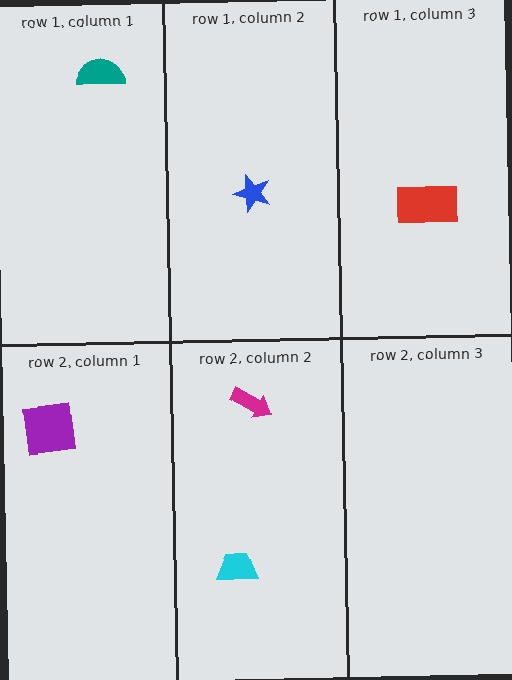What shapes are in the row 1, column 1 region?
The teal semicircle.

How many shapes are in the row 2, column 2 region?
2.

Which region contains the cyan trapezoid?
The row 2, column 2 region.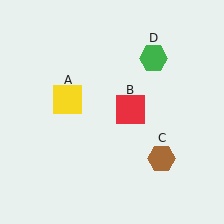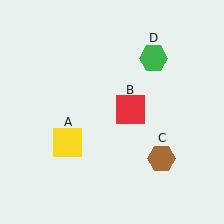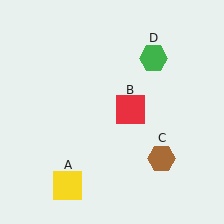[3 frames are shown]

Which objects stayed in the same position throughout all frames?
Red square (object B) and brown hexagon (object C) and green hexagon (object D) remained stationary.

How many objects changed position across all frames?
1 object changed position: yellow square (object A).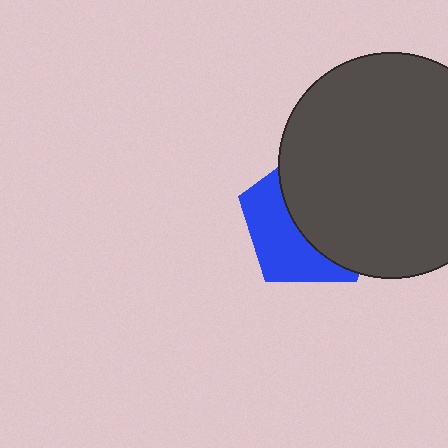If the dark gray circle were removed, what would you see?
You would see the complete blue pentagon.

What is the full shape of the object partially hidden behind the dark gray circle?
The partially hidden object is a blue pentagon.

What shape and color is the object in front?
The object in front is a dark gray circle.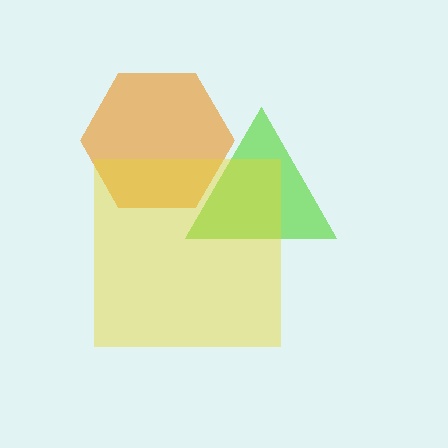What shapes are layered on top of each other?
The layered shapes are: an orange hexagon, a lime triangle, a yellow square.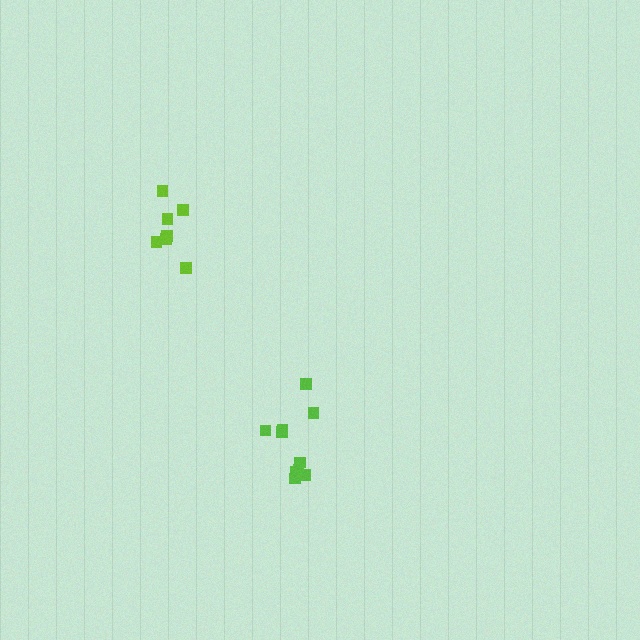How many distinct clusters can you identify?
There are 2 distinct clusters.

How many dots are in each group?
Group 1: 7 dots, Group 2: 10 dots (17 total).